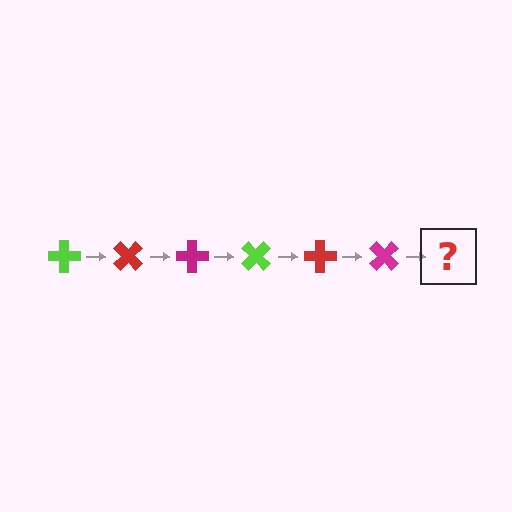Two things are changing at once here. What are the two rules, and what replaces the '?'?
The two rules are that it rotates 45 degrees each step and the color cycles through lime, red, and magenta. The '?' should be a lime cross, rotated 270 degrees from the start.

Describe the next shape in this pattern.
It should be a lime cross, rotated 270 degrees from the start.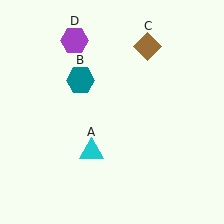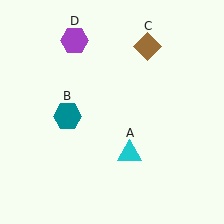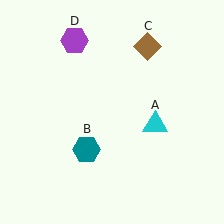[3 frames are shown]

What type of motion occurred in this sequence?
The cyan triangle (object A), teal hexagon (object B) rotated counterclockwise around the center of the scene.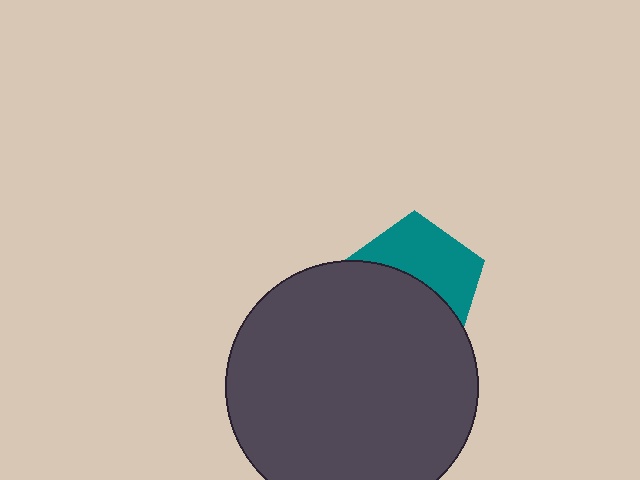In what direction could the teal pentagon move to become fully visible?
The teal pentagon could move up. That would shift it out from behind the dark gray circle entirely.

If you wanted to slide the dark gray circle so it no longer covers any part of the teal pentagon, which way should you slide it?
Slide it down — that is the most direct way to separate the two shapes.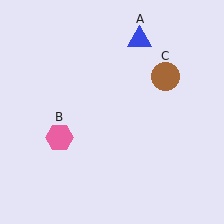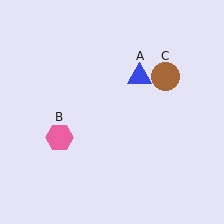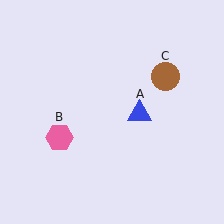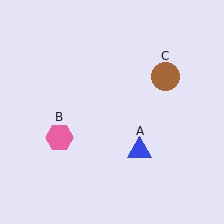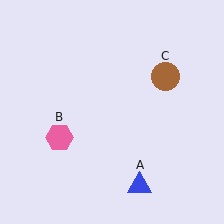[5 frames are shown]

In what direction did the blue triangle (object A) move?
The blue triangle (object A) moved down.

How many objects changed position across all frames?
1 object changed position: blue triangle (object A).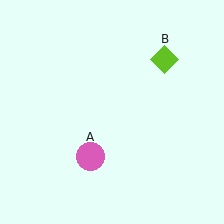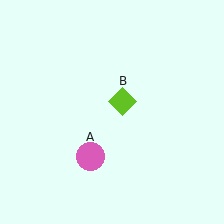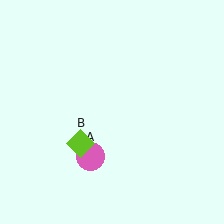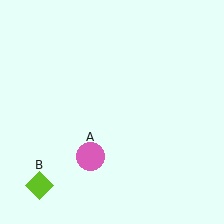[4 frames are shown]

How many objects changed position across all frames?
1 object changed position: lime diamond (object B).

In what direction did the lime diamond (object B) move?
The lime diamond (object B) moved down and to the left.